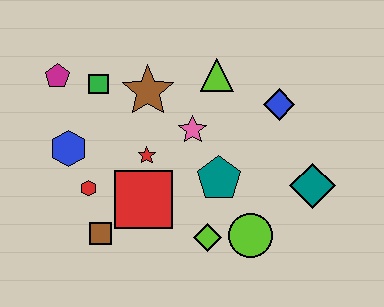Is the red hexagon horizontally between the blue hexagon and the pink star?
Yes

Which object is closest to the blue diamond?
The lime triangle is closest to the blue diamond.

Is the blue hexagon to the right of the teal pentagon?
No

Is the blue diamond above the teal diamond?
Yes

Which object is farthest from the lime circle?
The magenta pentagon is farthest from the lime circle.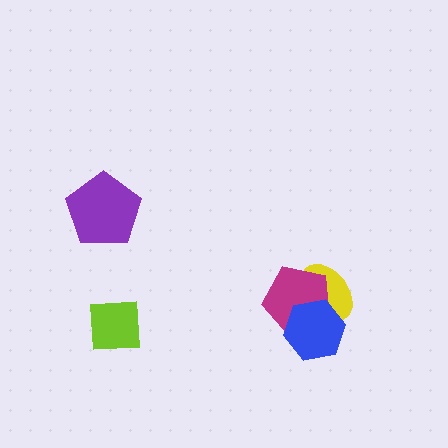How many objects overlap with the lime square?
0 objects overlap with the lime square.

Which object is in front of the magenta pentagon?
The blue hexagon is in front of the magenta pentagon.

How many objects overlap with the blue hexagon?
2 objects overlap with the blue hexagon.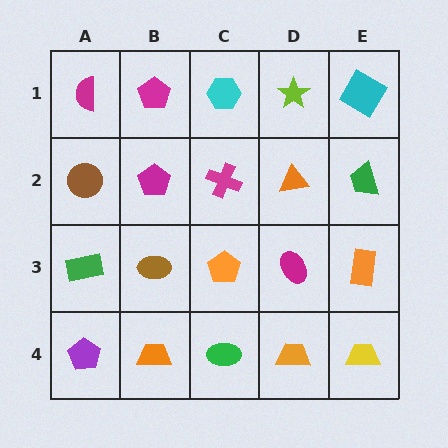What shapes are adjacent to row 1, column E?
A green trapezoid (row 2, column E), a lime star (row 1, column D).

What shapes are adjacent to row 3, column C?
A magenta cross (row 2, column C), a green ellipse (row 4, column C), a brown ellipse (row 3, column B), a magenta ellipse (row 3, column D).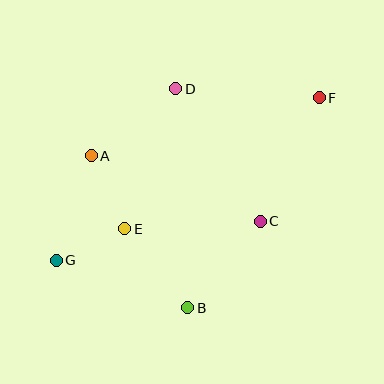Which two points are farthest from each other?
Points F and G are farthest from each other.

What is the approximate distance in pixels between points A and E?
The distance between A and E is approximately 81 pixels.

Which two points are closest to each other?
Points E and G are closest to each other.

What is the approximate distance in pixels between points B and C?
The distance between B and C is approximately 113 pixels.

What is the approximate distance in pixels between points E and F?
The distance between E and F is approximately 235 pixels.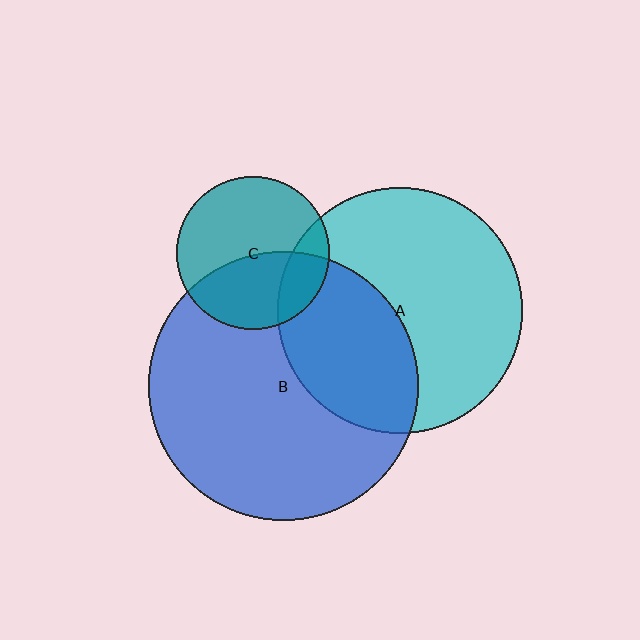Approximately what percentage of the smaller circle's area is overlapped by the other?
Approximately 45%.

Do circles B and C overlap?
Yes.